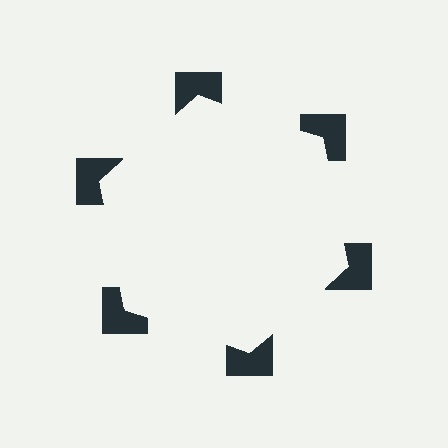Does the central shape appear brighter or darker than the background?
It typically appears slightly brighter than the background, even though no actual brightness change is drawn.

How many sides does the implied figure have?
6 sides.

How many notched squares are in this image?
There are 6 — one at each vertex of the illusory hexagon.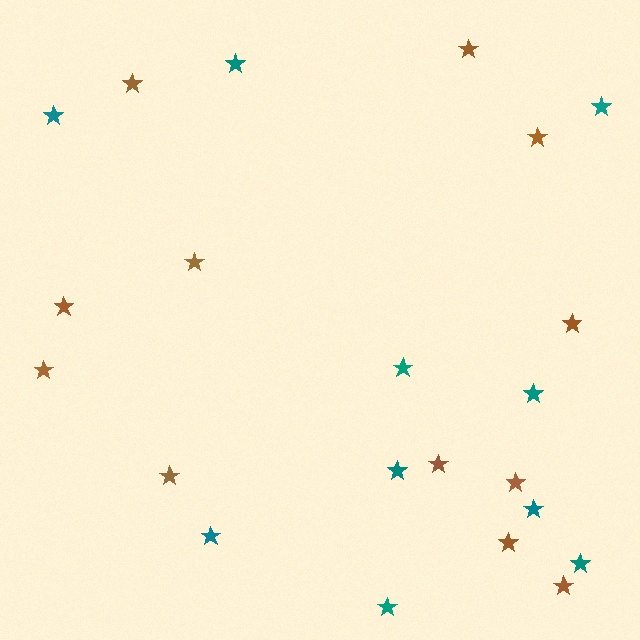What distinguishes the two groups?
There are 2 groups: one group of brown stars (12) and one group of teal stars (10).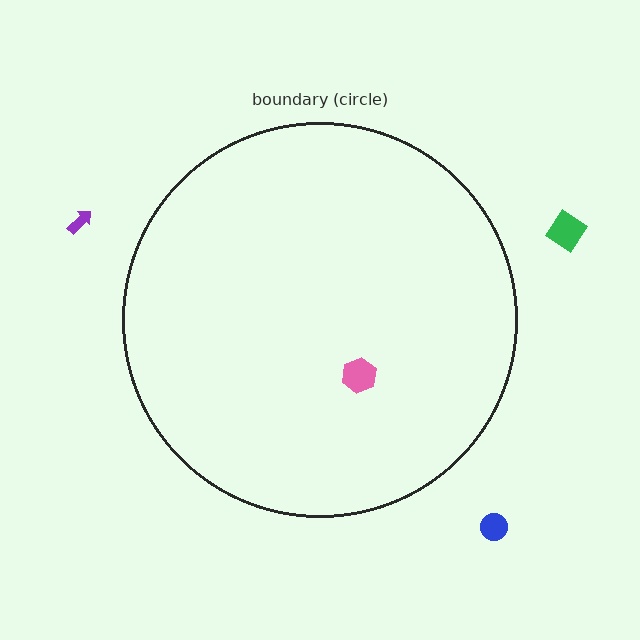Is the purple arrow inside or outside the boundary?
Outside.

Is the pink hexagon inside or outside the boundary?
Inside.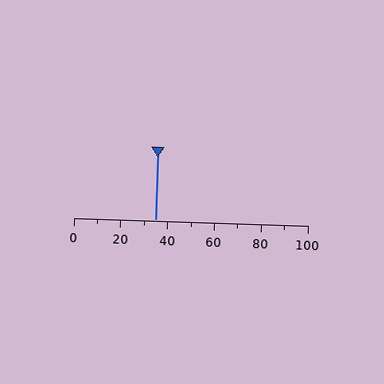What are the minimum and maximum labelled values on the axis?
The axis runs from 0 to 100.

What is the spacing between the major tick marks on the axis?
The major ticks are spaced 20 apart.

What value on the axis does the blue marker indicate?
The marker indicates approximately 35.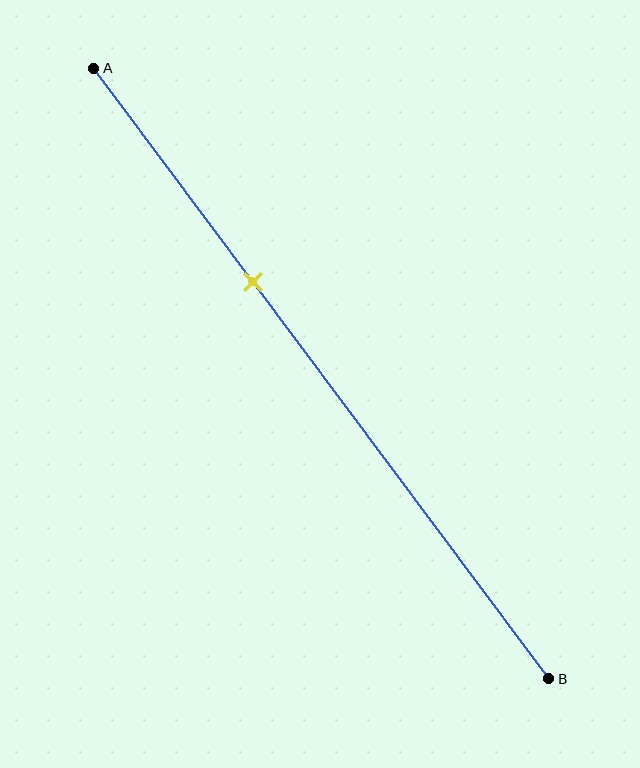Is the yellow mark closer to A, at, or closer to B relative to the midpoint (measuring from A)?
The yellow mark is closer to point A than the midpoint of segment AB.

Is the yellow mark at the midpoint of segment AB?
No, the mark is at about 35% from A, not at the 50% midpoint.